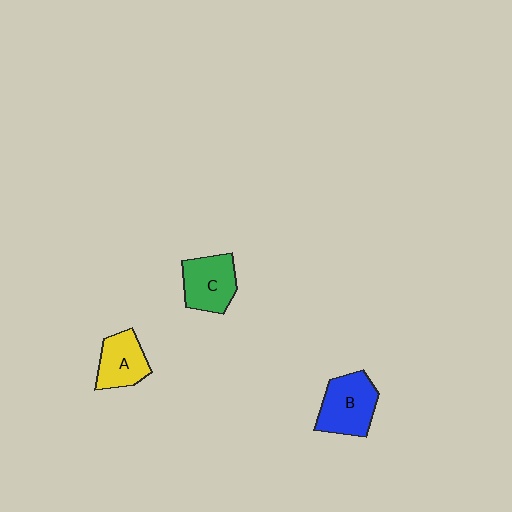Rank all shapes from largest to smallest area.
From largest to smallest: B (blue), C (green), A (yellow).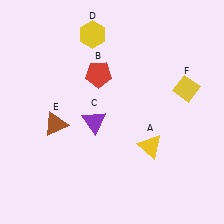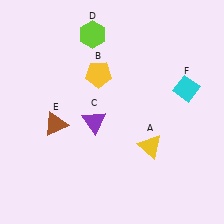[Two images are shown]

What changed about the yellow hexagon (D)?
In Image 1, D is yellow. In Image 2, it changed to lime.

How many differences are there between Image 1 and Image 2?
There are 3 differences between the two images.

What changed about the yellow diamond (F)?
In Image 1, F is yellow. In Image 2, it changed to cyan.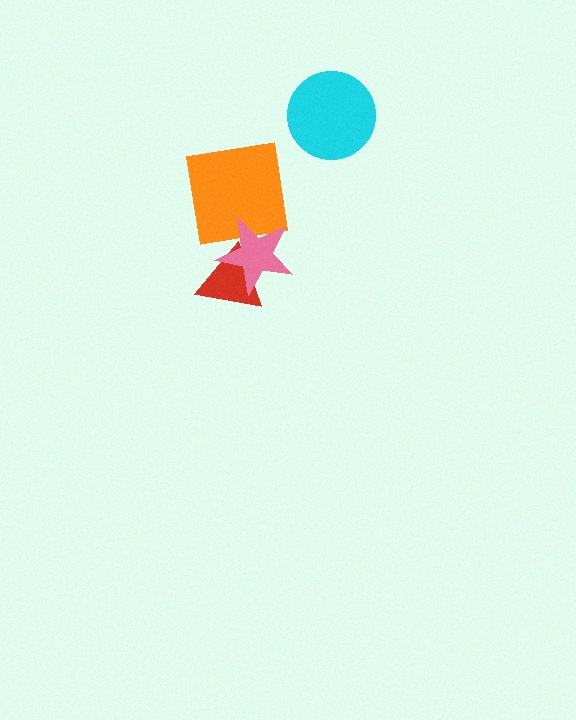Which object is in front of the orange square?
The pink star is in front of the orange square.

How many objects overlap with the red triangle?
1 object overlaps with the red triangle.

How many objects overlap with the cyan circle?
0 objects overlap with the cyan circle.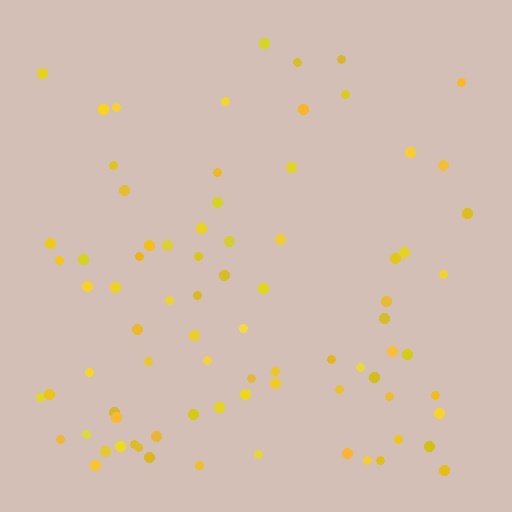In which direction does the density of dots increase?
From top to bottom, with the bottom side densest.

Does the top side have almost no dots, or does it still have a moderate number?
Still a moderate number, just noticeably fewer than the bottom.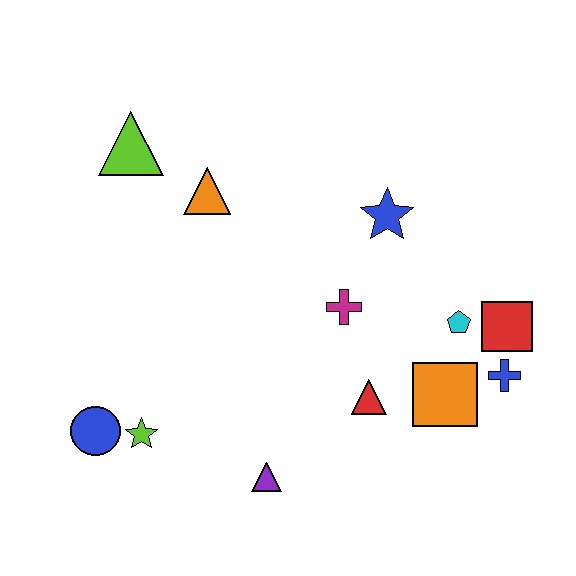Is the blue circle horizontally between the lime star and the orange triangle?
No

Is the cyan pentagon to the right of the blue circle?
Yes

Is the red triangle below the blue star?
Yes